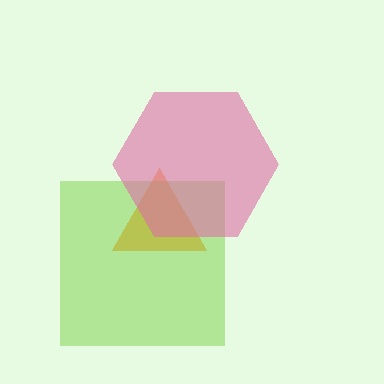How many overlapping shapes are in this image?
There are 3 overlapping shapes in the image.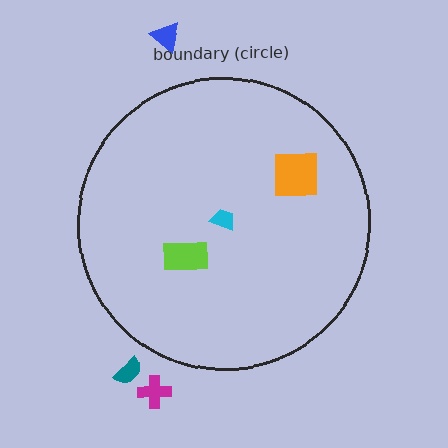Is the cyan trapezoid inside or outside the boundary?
Inside.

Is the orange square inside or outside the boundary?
Inside.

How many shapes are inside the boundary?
3 inside, 3 outside.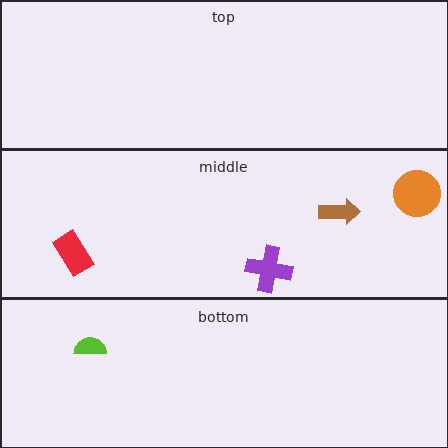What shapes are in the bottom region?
The lime semicircle.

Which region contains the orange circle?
The middle region.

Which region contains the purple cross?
The middle region.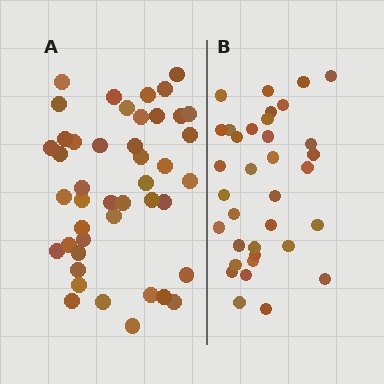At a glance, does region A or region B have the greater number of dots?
Region A (the left region) has more dots.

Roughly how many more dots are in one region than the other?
Region A has roughly 8 or so more dots than region B.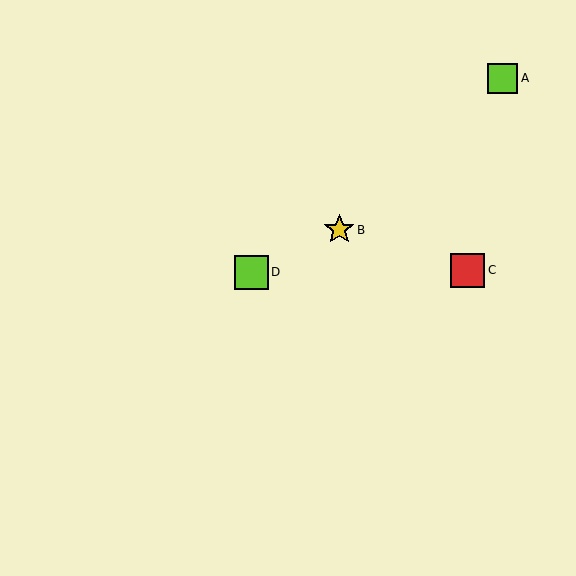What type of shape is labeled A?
Shape A is a lime square.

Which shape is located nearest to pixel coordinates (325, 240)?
The yellow star (labeled B) at (339, 230) is nearest to that location.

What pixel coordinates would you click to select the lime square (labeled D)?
Click at (251, 272) to select the lime square D.